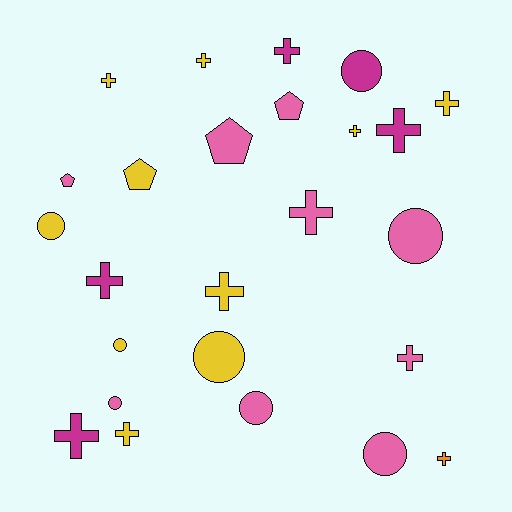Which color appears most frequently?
Yellow, with 10 objects.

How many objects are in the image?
There are 25 objects.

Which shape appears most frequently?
Cross, with 13 objects.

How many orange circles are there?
There are no orange circles.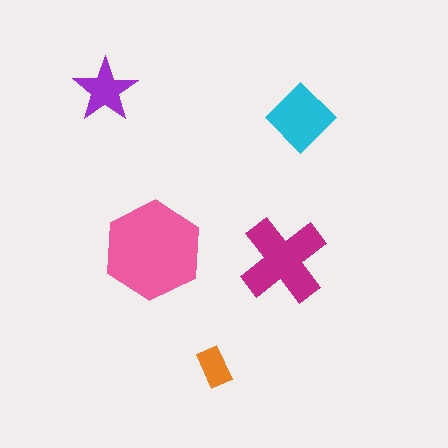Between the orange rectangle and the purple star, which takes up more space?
The purple star.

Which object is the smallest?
The orange rectangle.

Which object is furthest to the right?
The cyan diamond is rightmost.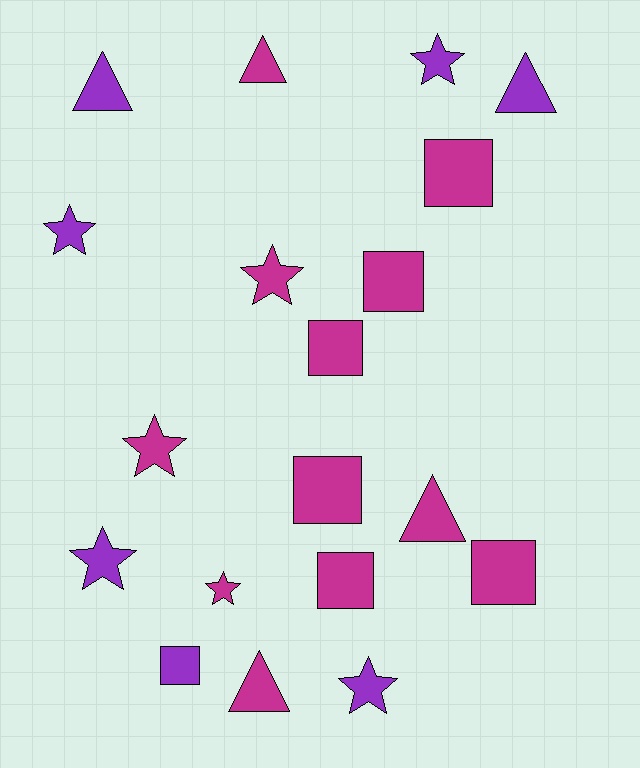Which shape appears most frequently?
Star, with 7 objects.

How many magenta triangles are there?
There are 3 magenta triangles.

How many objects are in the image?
There are 19 objects.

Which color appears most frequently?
Magenta, with 12 objects.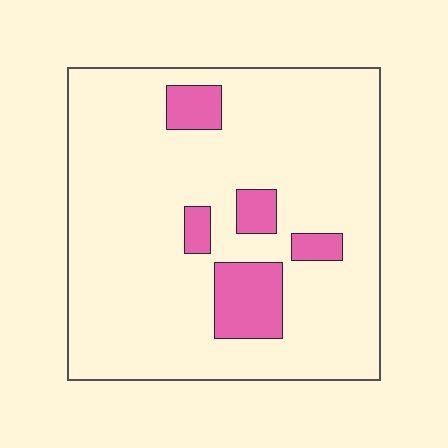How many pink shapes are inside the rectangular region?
5.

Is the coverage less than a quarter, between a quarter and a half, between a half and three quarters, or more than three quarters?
Less than a quarter.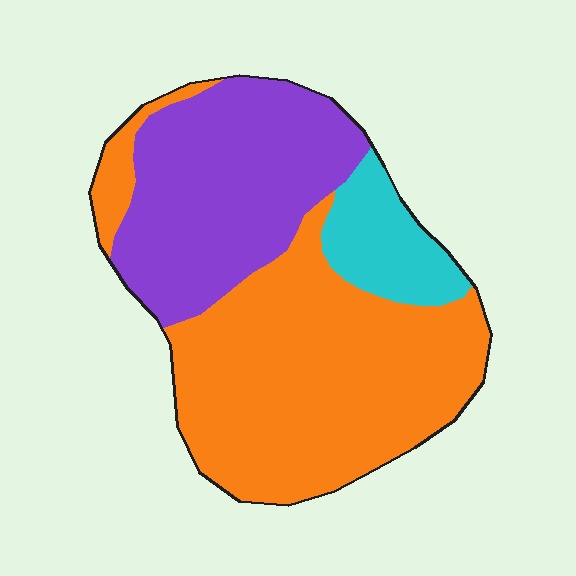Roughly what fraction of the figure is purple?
Purple takes up about one third (1/3) of the figure.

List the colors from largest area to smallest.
From largest to smallest: orange, purple, cyan.